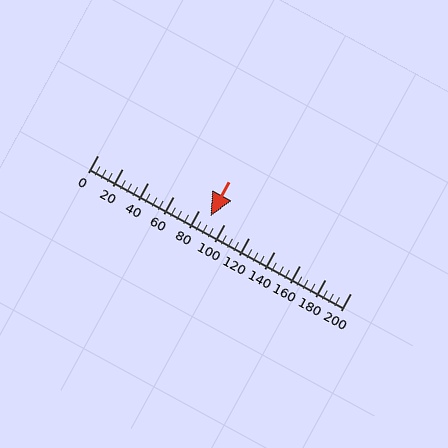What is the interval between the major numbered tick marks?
The major tick marks are spaced 20 units apart.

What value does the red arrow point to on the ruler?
The red arrow points to approximately 89.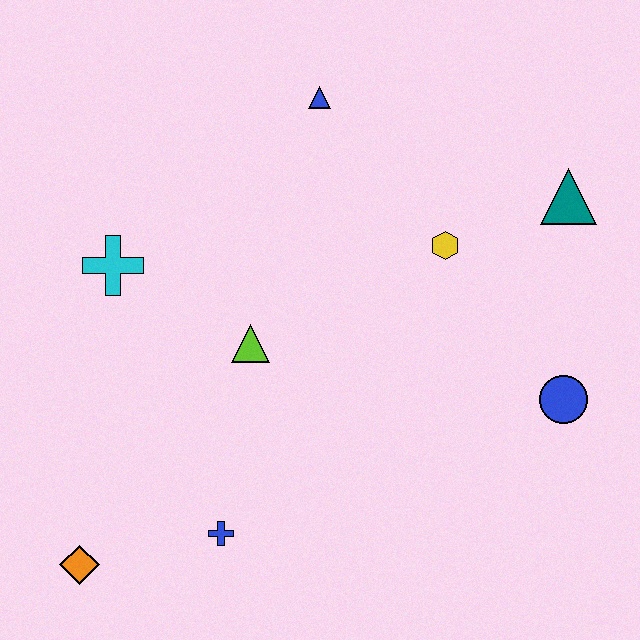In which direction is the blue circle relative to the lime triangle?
The blue circle is to the right of the lime triangle.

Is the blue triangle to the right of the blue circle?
No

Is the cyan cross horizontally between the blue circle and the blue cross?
No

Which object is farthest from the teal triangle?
The orange diamond is farthest from the teal triangle.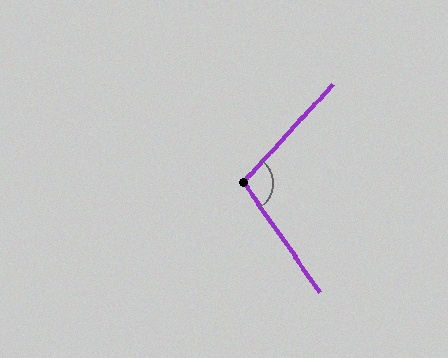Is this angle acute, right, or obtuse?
It is obtuse.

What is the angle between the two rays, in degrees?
Approximately 103 degrees.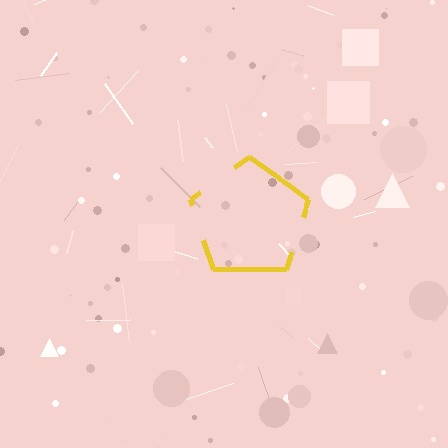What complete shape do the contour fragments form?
The contour fragments form a pentagon.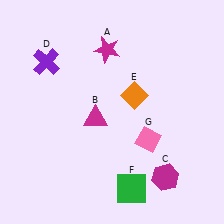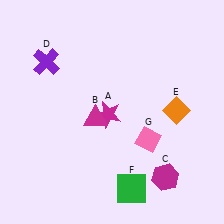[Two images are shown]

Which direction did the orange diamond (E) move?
The orange diamond (E) moved right.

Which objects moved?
The objects that moved are: the magenta star (A), the orange diamond (E).